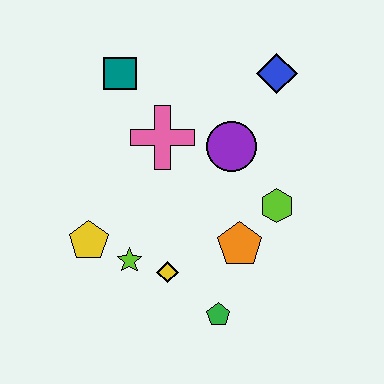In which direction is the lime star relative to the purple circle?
The lime star is below the purple circle.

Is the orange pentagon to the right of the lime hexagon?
No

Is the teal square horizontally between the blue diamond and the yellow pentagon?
Yes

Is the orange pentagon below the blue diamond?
Yes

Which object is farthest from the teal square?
The green pentagon is farthest from the teal square.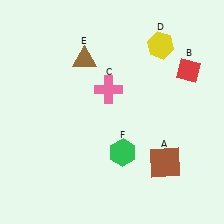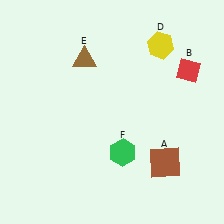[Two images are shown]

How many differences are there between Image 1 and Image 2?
There is 1 difference between the two images.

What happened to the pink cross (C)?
The pink cross (C) was removed in Image 2. It was in the top-left area of Image 1.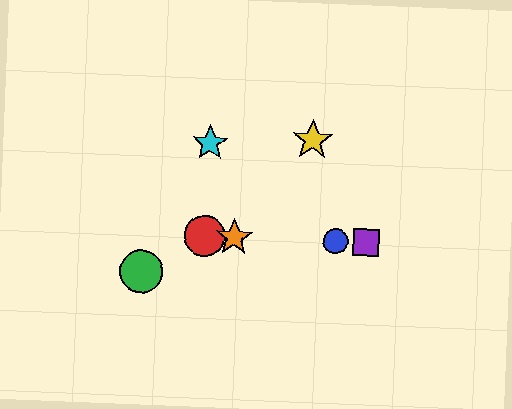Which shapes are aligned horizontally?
The red circle, the blue circle, the purple square, the orange star are aligned horizontally.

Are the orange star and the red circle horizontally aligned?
Yes, both are at y≈237.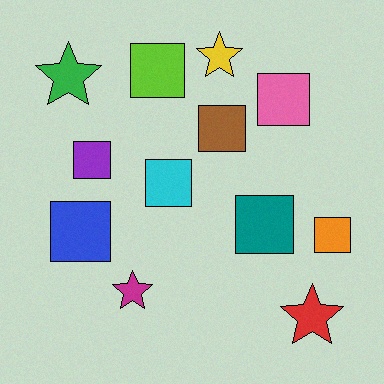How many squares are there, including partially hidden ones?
There are 8 squares.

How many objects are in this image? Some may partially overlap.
There are 12 objects.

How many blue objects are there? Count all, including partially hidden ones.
There is 1 blue object.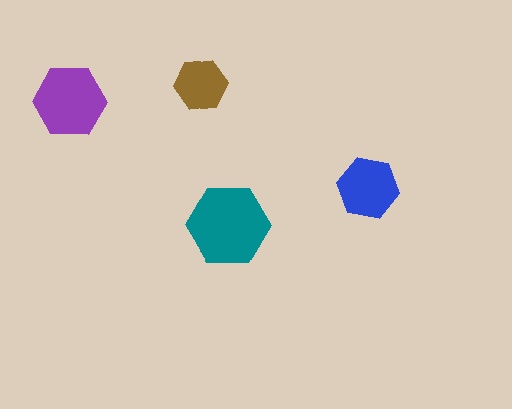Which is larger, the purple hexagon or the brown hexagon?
The purple one.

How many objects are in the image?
There are 4 objects in the image.